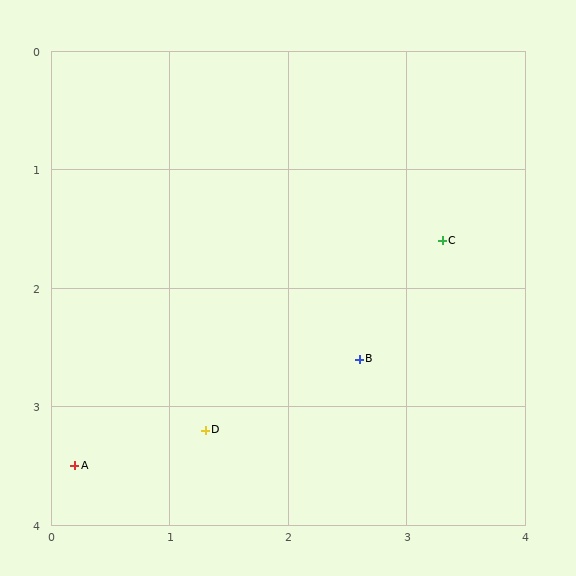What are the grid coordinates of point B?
Point B is at approximately (2.6, 2.6).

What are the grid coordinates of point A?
Point A is at approximately (0.2, 3.5).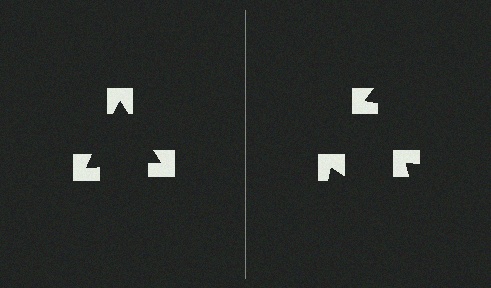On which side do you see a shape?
An illusory triangle appears on the left side. On the right side the wedge cuts are rotated, so no coherent shape forms.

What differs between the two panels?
The notched squares are positioned identically on both sides; only the wedge orientations differ. On the left they align to a triangle; on the right they are misaligned.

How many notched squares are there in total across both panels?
6 — 3 on each side.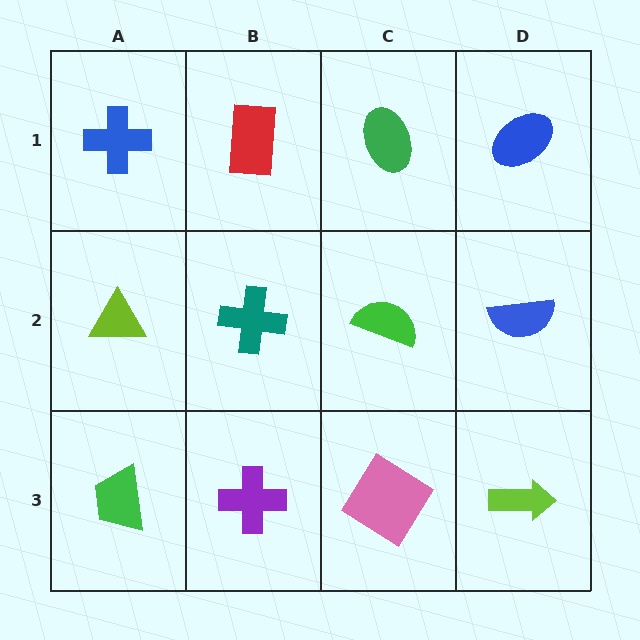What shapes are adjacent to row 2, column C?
A green ellipse (row 1, column C), a pink diamond (row 3, column C), a teal cross (row 2, column B), a blue semicircle (row 2, column D).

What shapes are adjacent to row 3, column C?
A green semicircle (row 2, column C), a purple cross (row 3, column B), a lime arrow (row 3, column D).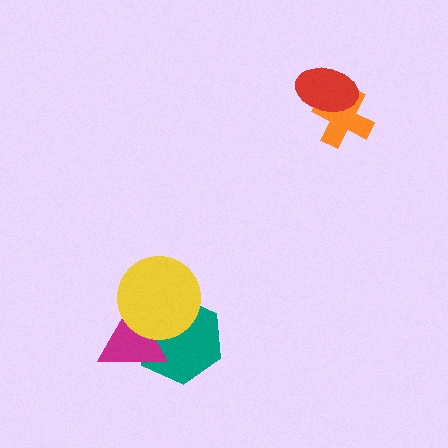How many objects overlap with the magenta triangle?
2 objects overlap with the magenta triangle.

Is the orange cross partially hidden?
Yes, it is partially covered by another shape.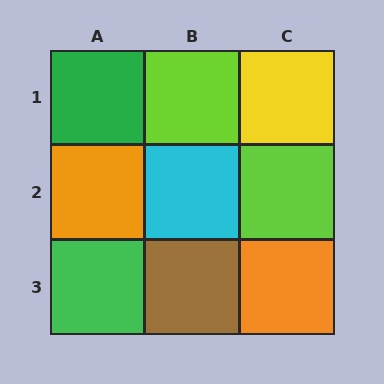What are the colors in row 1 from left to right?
Green, lime, yellow.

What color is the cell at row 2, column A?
Orange.